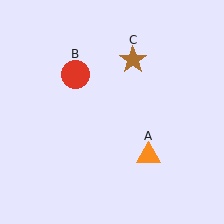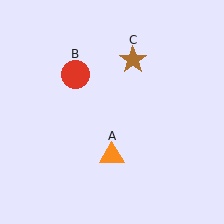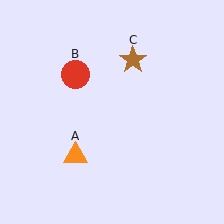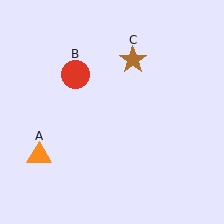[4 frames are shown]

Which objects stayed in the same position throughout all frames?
Red circle (object B) and brown star (object C) remained stationary.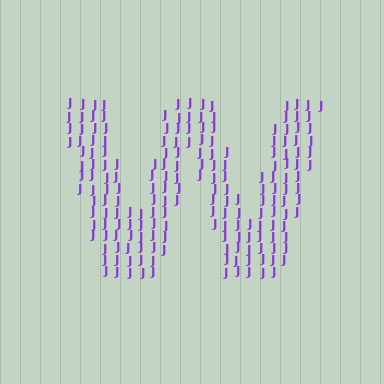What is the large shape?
The large shape is the letter W.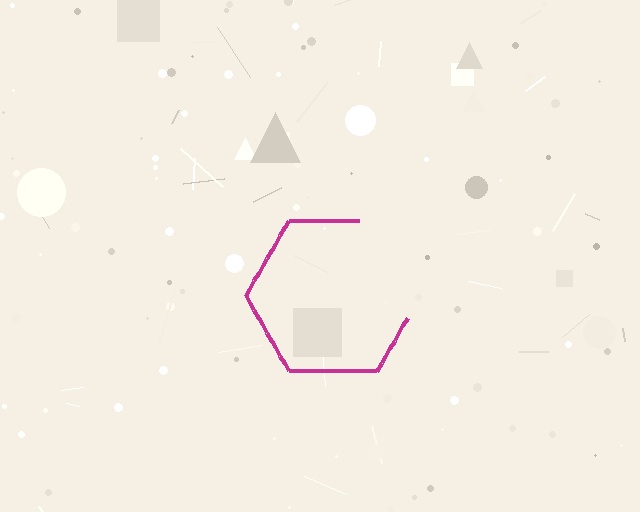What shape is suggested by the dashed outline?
The dashed outline suggests a hexagon.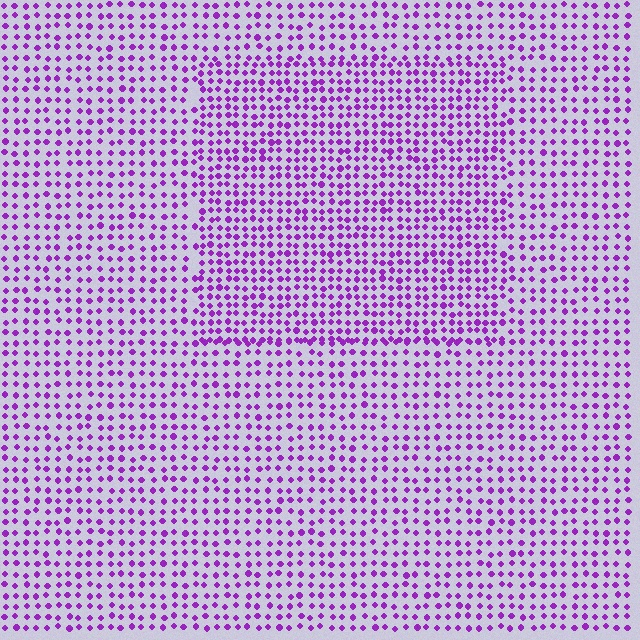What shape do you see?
I see a rectangle.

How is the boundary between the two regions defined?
The boundary is defined by a change in element density (approximately 1.5x ratio). All elements are the same color, size, and shape.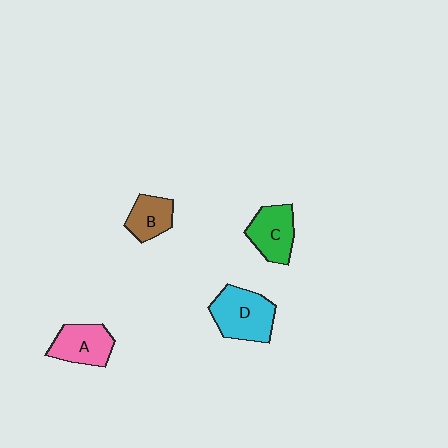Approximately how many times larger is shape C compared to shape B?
Approximately 1.3 times.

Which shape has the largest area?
Shape D (cyan).